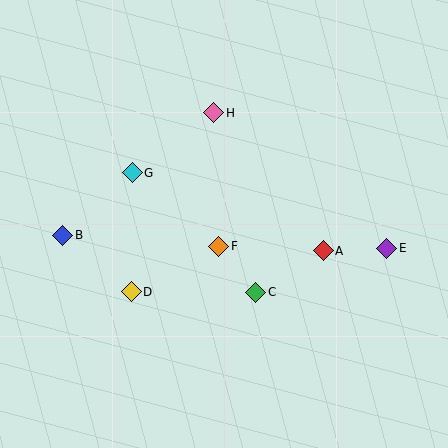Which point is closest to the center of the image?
Point F at (219, 246) is closest to the center.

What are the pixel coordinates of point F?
Point F is at (219, 246).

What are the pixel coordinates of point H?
Point H is at (214, 113).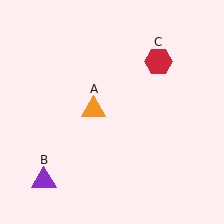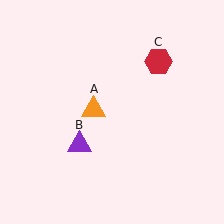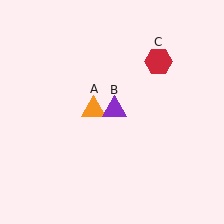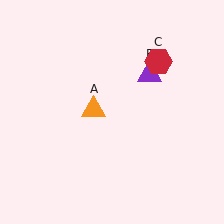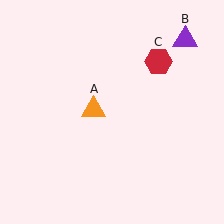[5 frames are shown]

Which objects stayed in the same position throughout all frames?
Orange triangle (object A) and red hexagon (object C) remained stationary.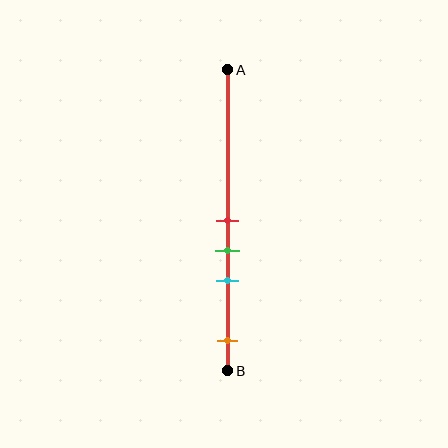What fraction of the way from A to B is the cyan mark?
The cyan mark is approximately 70% (0.7) of the way from A to B.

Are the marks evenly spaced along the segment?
No, the marks are not evenly spaced.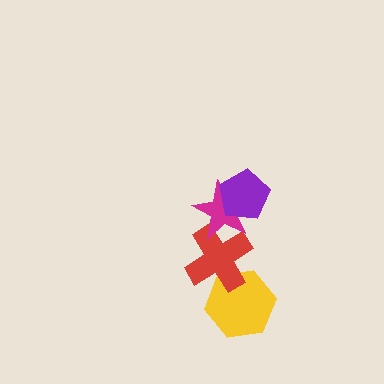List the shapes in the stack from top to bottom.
From top to bottom: the purple pentagon, the magenta star, the red cross, the yellow hexagon.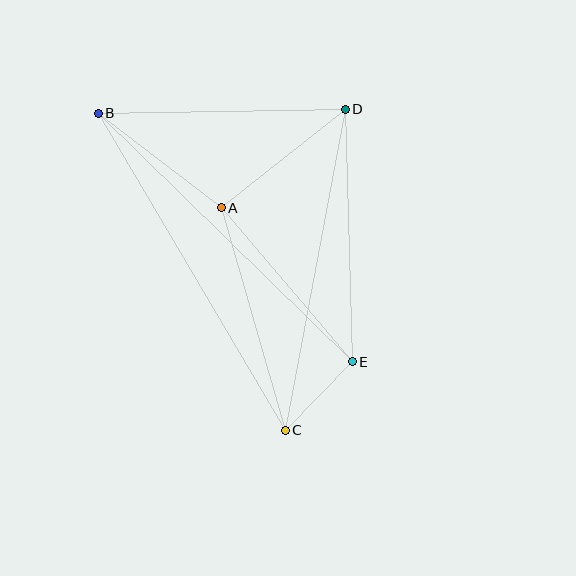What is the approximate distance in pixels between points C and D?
The distance between C and D is approximately 327 pixels.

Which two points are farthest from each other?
Points B and C are farthest from each other.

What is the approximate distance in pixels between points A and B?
The distance between A and B is approximately 155 pixels.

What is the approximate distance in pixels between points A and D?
The distance between A and D is approximately 158 pixels.